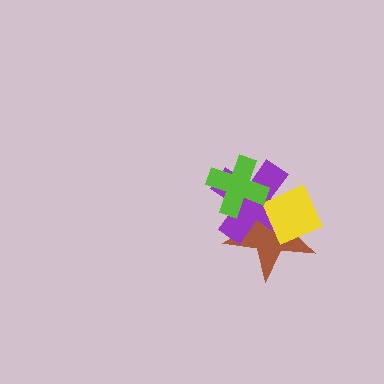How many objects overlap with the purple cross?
3 objects overlap with the purple cross.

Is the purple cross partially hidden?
Yes, it is partially covered by another shape.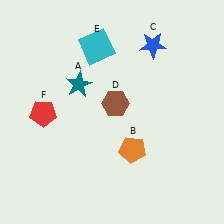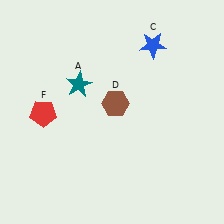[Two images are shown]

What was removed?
The orange pentagon (B), the cyan square (E) were removed in Image 2.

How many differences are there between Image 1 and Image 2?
There are 2 differences between the two images.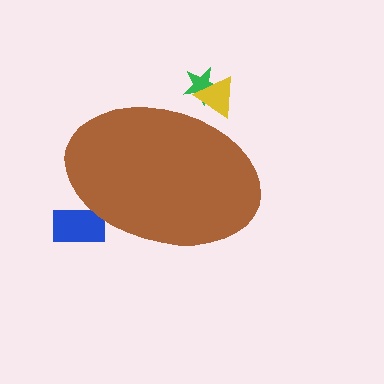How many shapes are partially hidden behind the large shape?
3 shapes are partially hidden.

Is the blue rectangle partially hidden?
Yes, the blue rectangle is partially hidden behind the brown ellipse.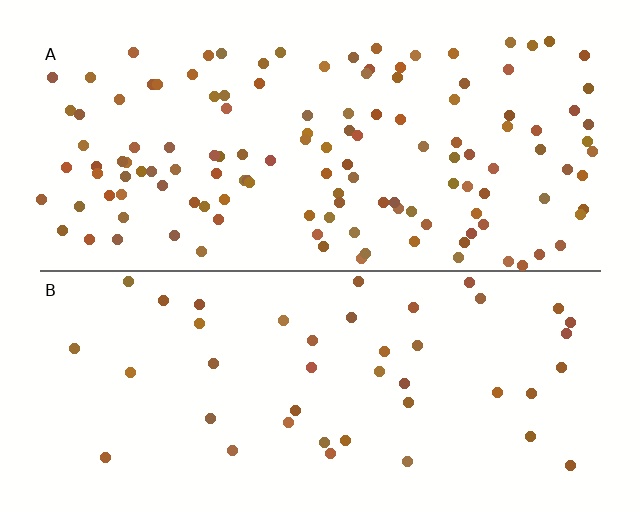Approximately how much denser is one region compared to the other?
Approximately 3.0× — region A over region B.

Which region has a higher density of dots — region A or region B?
A (the top).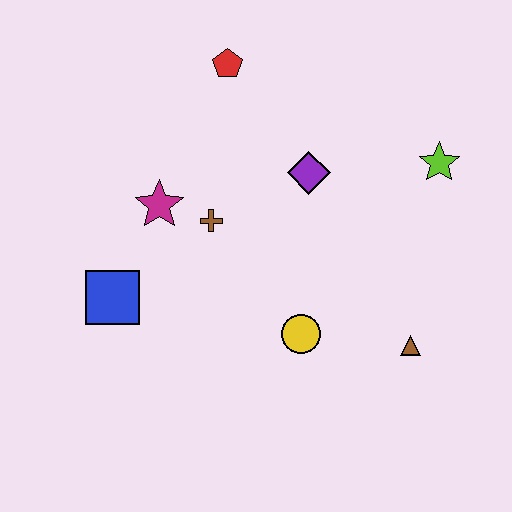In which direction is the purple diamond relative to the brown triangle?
The purple diamond is above the brown triangle.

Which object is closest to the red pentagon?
The purple diamond is closest to the red pentagon.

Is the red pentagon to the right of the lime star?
No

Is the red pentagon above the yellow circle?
Yes